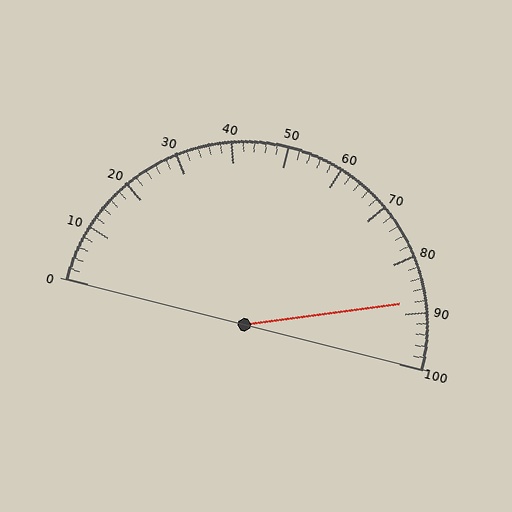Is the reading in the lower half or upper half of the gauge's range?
The reading is in the upper half of the range (0 to 100).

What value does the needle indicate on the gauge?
The needle indicates approximately 88.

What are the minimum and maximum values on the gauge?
The gauge ranges from 0 to 100.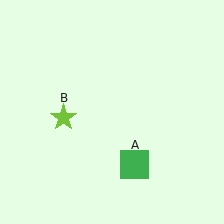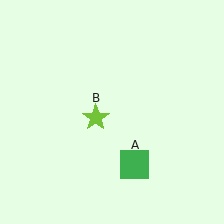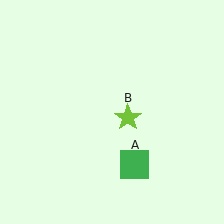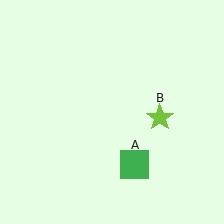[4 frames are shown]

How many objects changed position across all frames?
1 object changed position: lime star (object B).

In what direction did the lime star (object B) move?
The lime star (object B) moved right.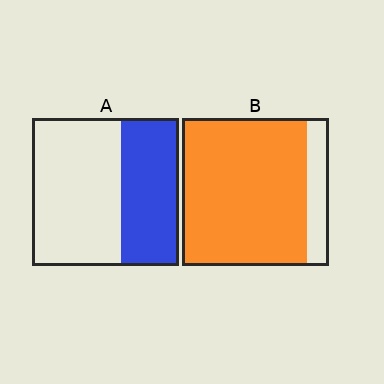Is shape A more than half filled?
No.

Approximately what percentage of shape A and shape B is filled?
A is approximately 40% and B is approximately 85%.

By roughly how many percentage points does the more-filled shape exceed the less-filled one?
By roughly 45 percentage points (B over A).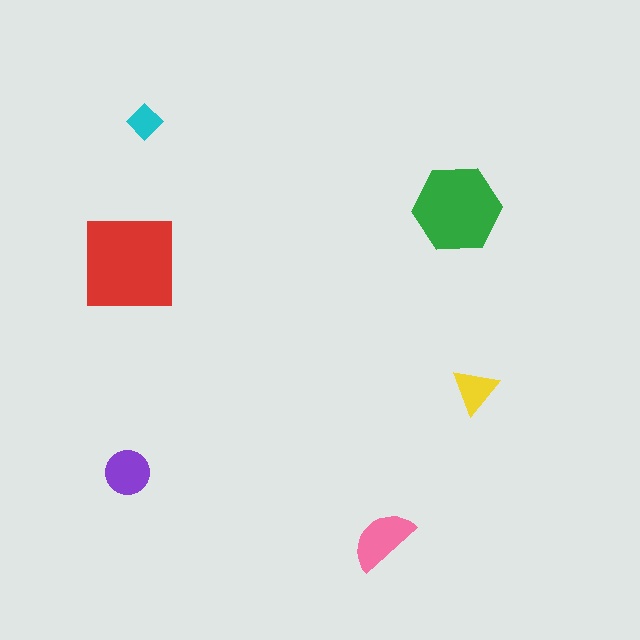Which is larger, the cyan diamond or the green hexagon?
The green hexagon.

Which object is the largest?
The red square.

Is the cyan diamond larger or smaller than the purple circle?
Smaller.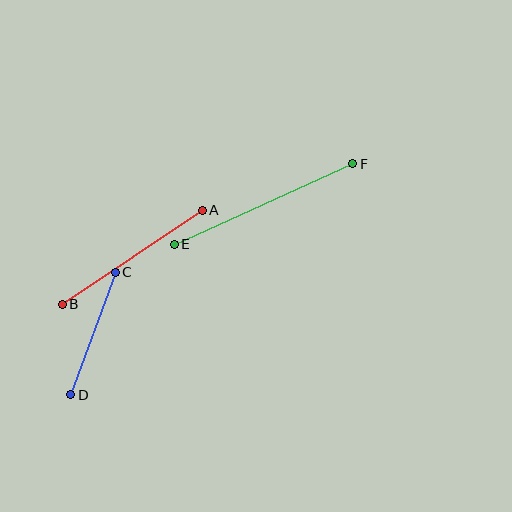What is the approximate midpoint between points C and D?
The midpoint is at approximately (93, 334) pixels.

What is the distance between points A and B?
The distance is approximately 169 pixels.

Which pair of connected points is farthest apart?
Points E and F are farthest apart.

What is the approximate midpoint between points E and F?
The midpoint is at approximately (263, 204) pixels.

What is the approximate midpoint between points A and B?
The midpoint is at approximately (132, 257) pixels.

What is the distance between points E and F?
The distance is approximately 196 pixels.